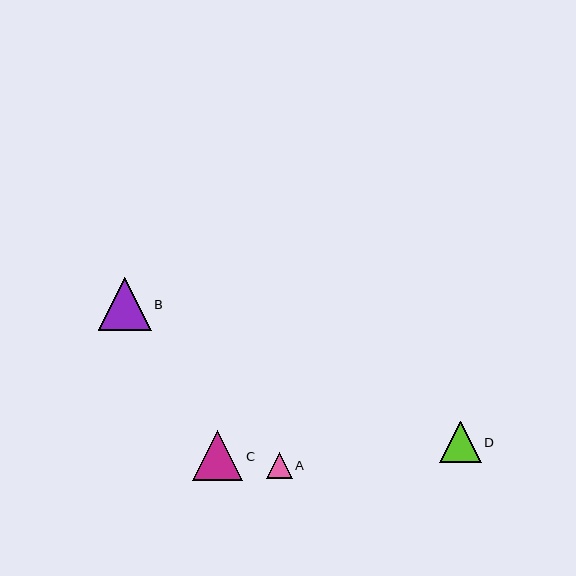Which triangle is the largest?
Triangle B is the largest with a size of approximately 53 pixels.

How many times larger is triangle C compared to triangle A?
Triangle C is approximately 1.9 times the size of triangle A.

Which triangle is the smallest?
Triangle A is the smallest with a size of approximately 26 pixels.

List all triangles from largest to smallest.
From largest to smallest: B, C, D, A.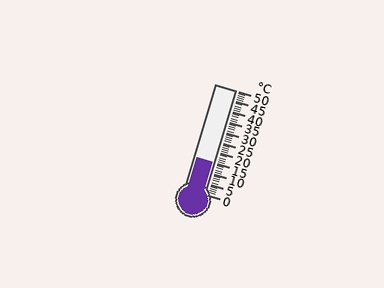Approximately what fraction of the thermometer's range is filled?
The thermometer is filled to approximately 30% of its range.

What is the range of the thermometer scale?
The thermometer scale ranges from 0°C to 50°C.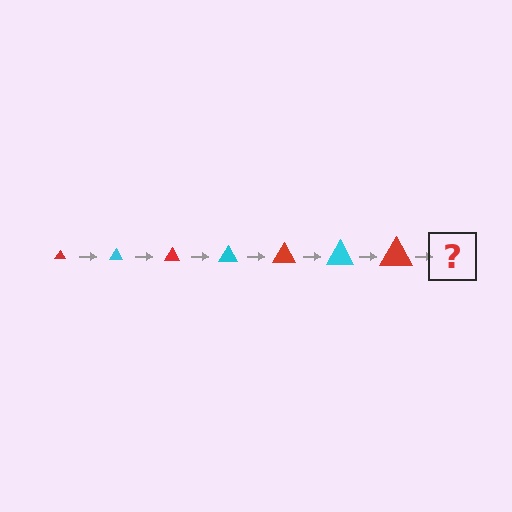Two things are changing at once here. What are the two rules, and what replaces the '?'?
The two rules are that the triangle grows larger each step and the color cycles through red and cyan. The '?' should be a cyan triangle, larger than the previous one.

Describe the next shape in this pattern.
It should be a cyan triangle, larger than the previous one.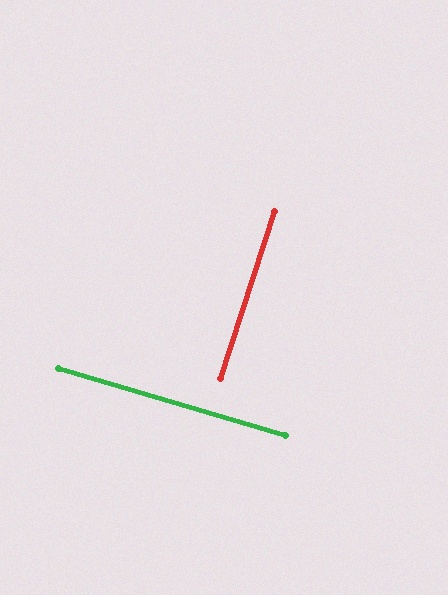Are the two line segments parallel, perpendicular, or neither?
Perpendicular — they meet at approximately 88°.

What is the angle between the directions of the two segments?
Approximately 88 degrees.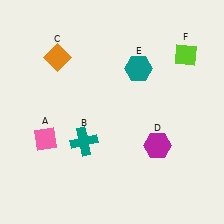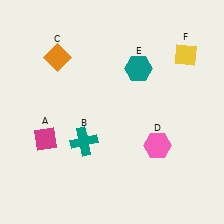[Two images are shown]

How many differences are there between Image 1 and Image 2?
There are 3 differences between the two images.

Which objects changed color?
A changed from pink to magenta. D changed from magenta to pink. F changed from lime to yellow.